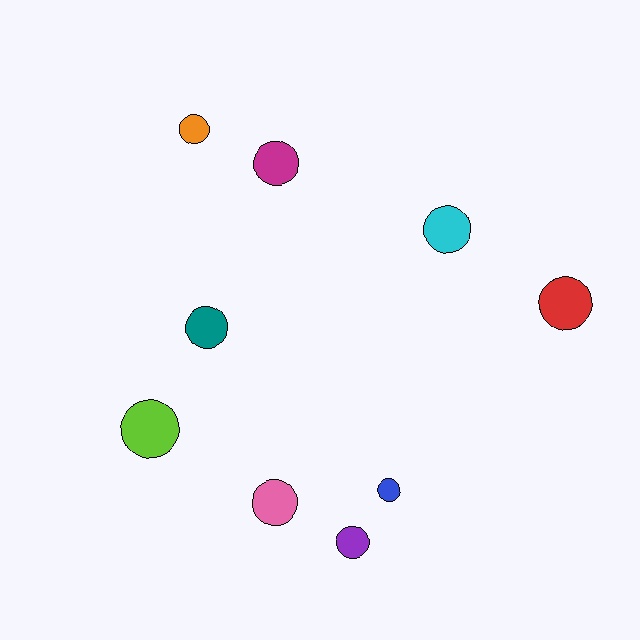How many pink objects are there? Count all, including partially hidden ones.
There is 1 pink object.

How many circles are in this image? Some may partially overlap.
There are 9 circles.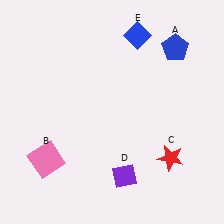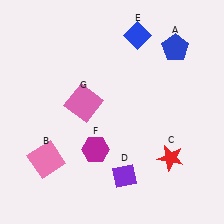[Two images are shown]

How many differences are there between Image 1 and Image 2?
There are 2 differences between the two images.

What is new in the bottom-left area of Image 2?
A magenta hexagon (F) was added in the bottom-left area of Image 2.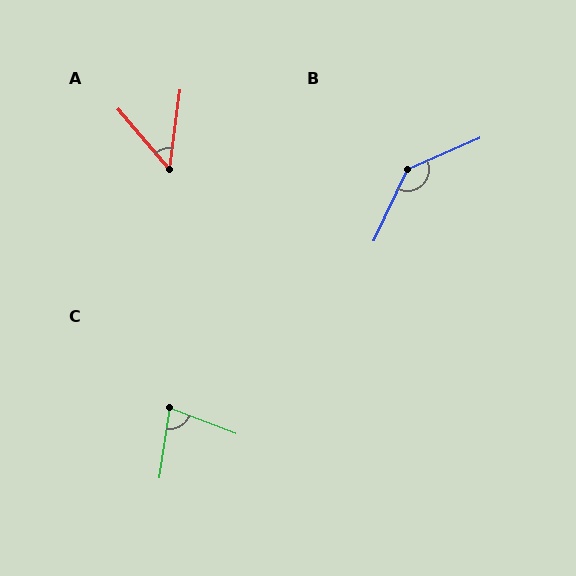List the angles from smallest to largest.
A (48°), C (77°), B (138°).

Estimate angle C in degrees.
Approximately 77 degrees.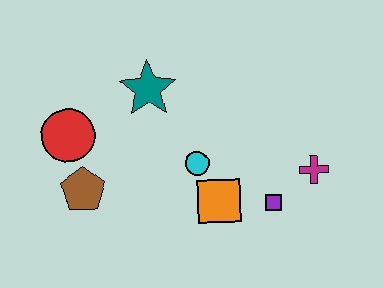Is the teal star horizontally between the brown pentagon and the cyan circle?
Yes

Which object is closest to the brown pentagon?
The red circle is closest to the brown pentagon.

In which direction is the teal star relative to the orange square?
The teal star is above the orange square.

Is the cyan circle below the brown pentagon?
No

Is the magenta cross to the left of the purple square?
No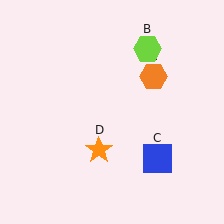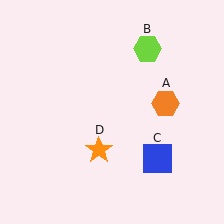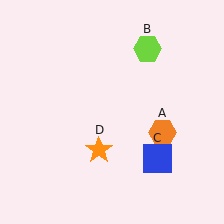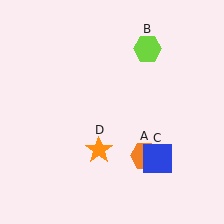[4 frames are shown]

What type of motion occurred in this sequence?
The orange hexagon (object A) rotated clockwise around the center of the scene.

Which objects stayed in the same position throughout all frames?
Lime hexagon (object B) and blue square (object C) and orange star (object D) remained stationary.